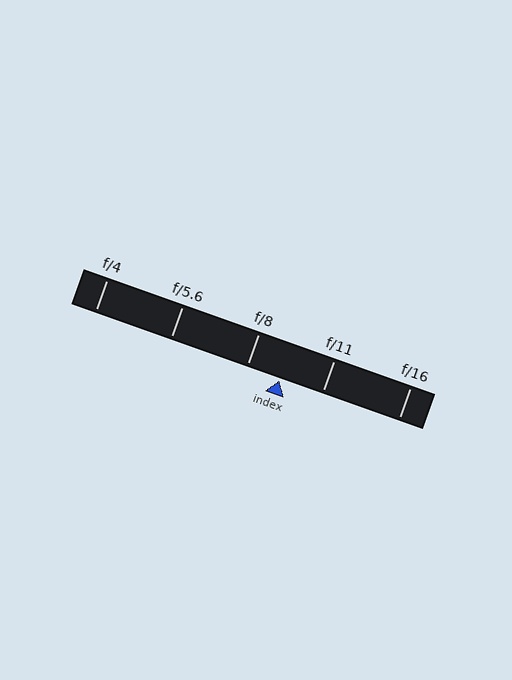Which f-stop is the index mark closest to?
The index mark is closest to f/8.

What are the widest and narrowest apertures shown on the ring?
The widest aperture shown is f/4 and the narrowest is f/16.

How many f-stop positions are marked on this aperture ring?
There are 5 f-stop positions marked.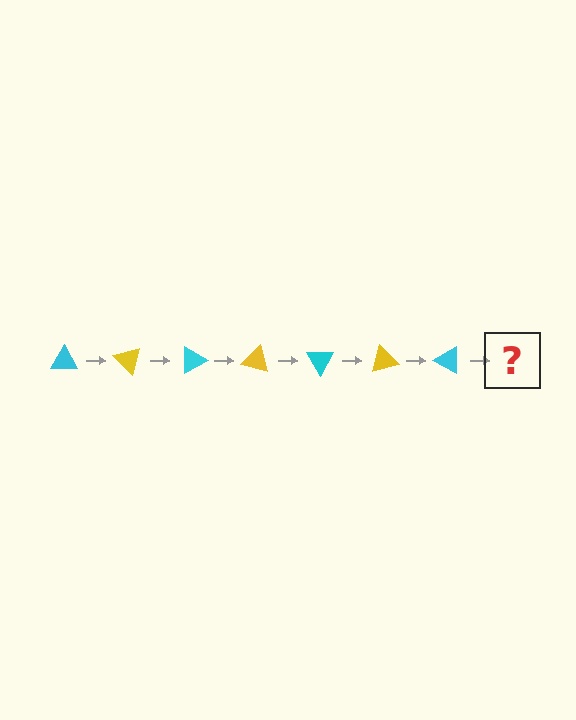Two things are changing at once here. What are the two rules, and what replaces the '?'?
The two rules are that it rotates 45 degrees each step and the color cycles through cyan and yellow. The '?' should be a yellow triangle, rotated 315 degrees from the start.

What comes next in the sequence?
The next element should be a yellow triangle, rotated 315 degrees from the start.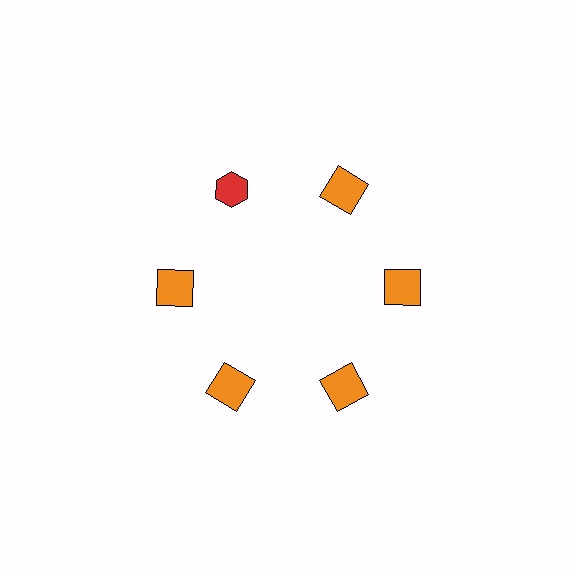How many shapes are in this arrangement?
There are 6 shapes arranged in a ring pattern.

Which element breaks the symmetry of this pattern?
The red hexagon at roughly the 11 o'clock position breaks the symmetry. All other shapes are orange squares.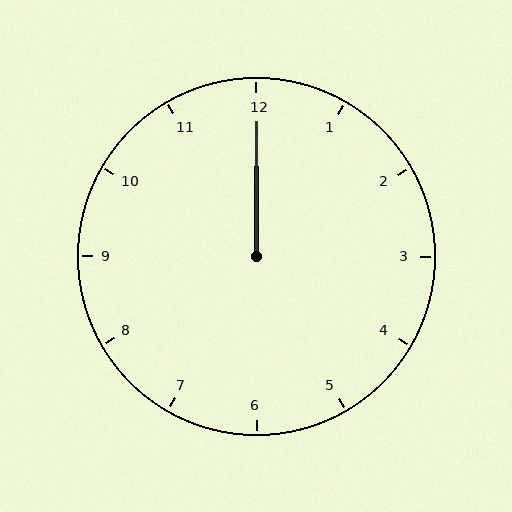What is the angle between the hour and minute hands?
Approximately 0 degrees.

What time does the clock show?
12:00.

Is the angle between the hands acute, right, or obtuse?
It is acute.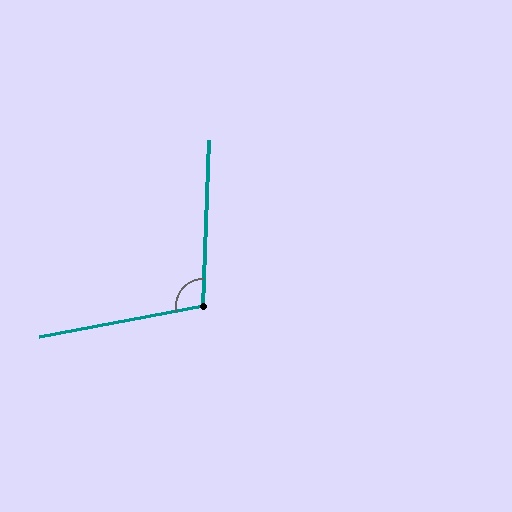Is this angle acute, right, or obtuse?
It is obtuse.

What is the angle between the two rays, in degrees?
Approximately 103 degrees.